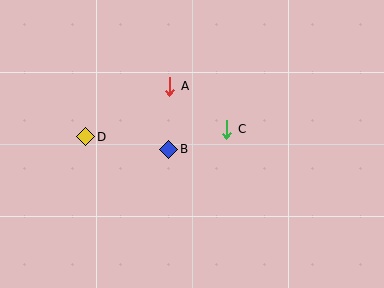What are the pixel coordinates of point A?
Point A is at (170, 86).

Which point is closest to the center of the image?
Point B at (169, 149) is closest to the center.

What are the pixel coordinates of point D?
Point D is at (86, 137).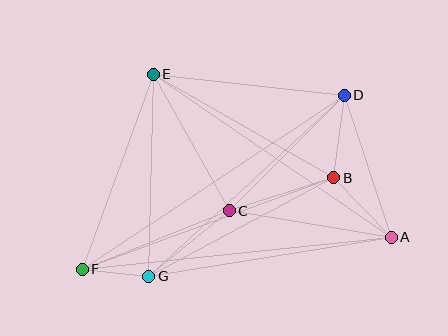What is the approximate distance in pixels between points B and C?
The distance between B and C is approximately 110 pixels.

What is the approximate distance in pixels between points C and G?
The distance between C and G is approximately 104 pixels.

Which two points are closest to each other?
Points F and G are closest to each other.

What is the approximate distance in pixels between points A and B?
The distance between A and B is approximately 83 pixels.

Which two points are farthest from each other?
Points D and F are farthest from each other.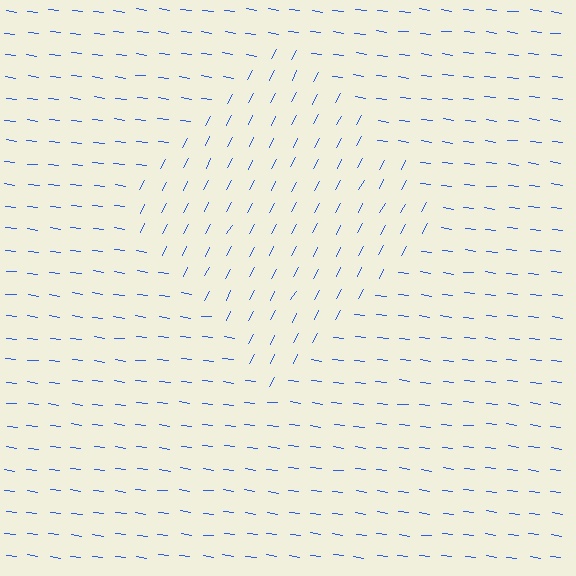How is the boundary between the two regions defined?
The boundary is defined purely by a change in line orientation (approximately 69 degrees difference). All lines are the same color and thickness.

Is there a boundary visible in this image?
Yes, there is a texture boundary formed by a change in line orientation.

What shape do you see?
I see a diamond.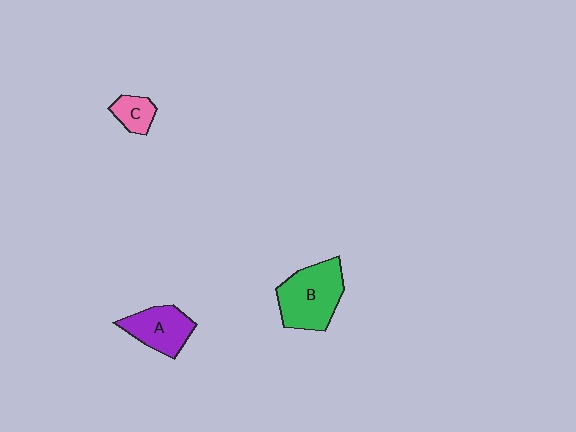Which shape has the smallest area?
Shape C (pink).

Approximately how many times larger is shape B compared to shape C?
Approximately 2.7 times.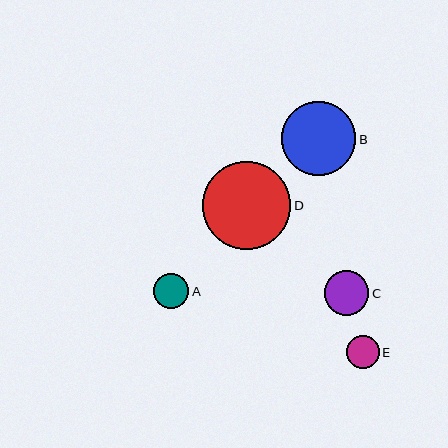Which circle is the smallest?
Circle E is the smallest with a size of approximately 33 pixels.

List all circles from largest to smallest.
From largest to smallest: D, B, C, A, E.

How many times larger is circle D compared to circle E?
Circle D is approximately 2.7 times the size of circle E.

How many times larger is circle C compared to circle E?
Circle C is approximately 1.3 times the size of circle E.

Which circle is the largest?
Circle D is the largest with a size of approximately 88 pixels.